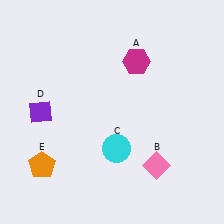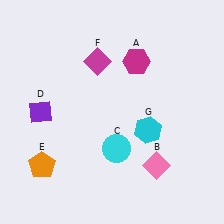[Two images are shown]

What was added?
A magenta diamond (F), a cyan hexagon (G) were added in Image 2.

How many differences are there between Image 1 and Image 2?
There are 2 differences between the two images.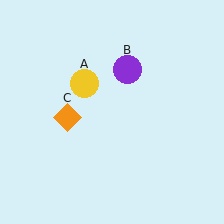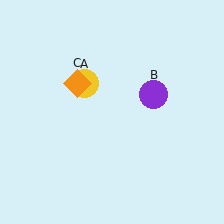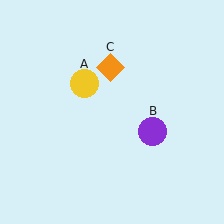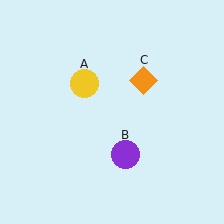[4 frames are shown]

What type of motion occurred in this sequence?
The purple circle (object B), orange diamond (object C) rotated clockwise around the center of the scene.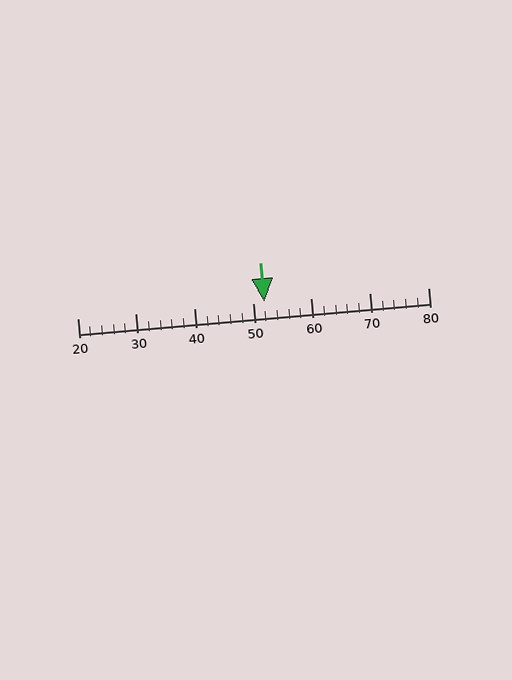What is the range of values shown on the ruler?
The ruler shows values from 20 to 80.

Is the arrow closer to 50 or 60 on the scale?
The arrow is closer to 50.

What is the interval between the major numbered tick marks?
The major tick marks are spaced 10 units apart.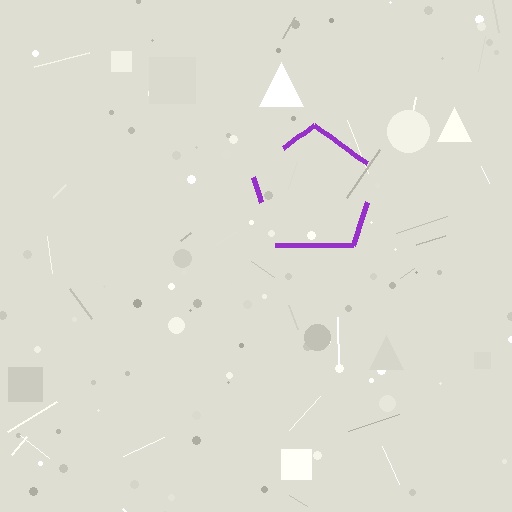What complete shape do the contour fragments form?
The contour fragments form a pentagon.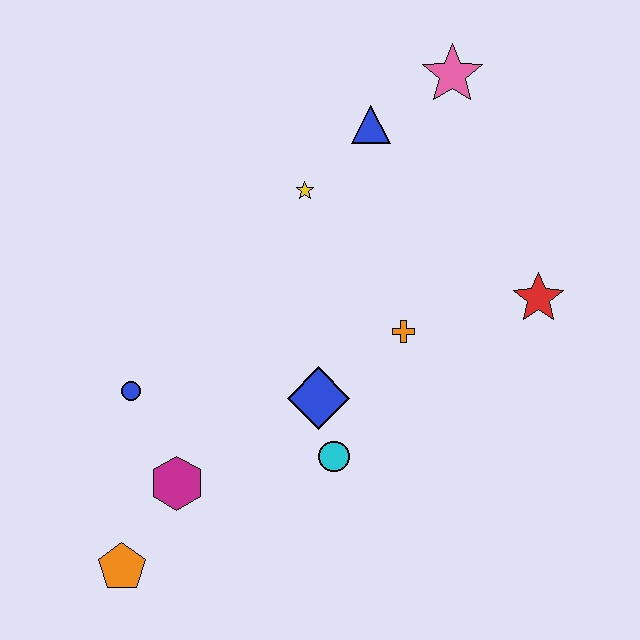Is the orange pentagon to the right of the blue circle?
No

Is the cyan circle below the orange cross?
Yes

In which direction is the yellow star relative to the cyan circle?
The yellow star is above the cyan circle.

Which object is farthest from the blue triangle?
The orange pentagon is farthest from the blue triangle.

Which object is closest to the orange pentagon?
The magenta hexagon is closest to the orange pentagon.